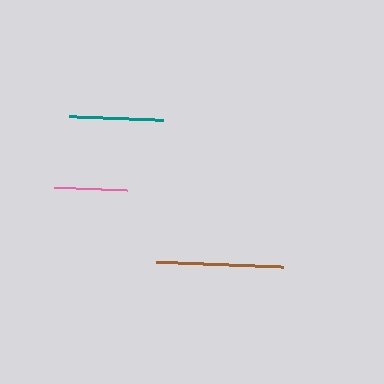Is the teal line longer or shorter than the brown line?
The brown line is longer than the teal line.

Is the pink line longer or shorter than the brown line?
The brown line is longer than the pink line.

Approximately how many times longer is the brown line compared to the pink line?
The brown line is approximately 1.7 times the length of the pink line.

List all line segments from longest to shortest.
From longest to shortest: brown, teal, pink.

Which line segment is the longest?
The brown line is the longest at approximately 128 pixels.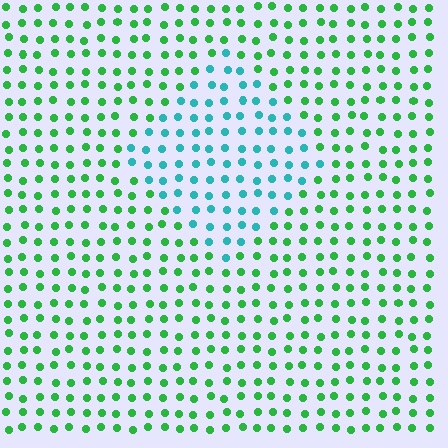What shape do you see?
I see a diamond.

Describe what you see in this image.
The image is filled with small green elements in a uniform arrangement. A diamond-shaped region is visible where the elements are tinted to a slightly different hue, forming a subtle color boundary.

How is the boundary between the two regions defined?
The boundary is defined purely by a slight shift in hue (about 51 degrees). Spacing, size, and orientation are identical on both sides.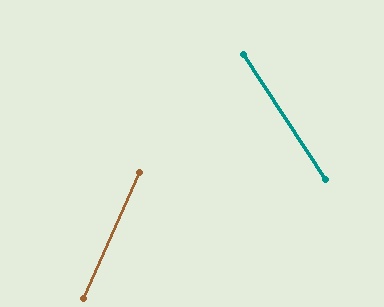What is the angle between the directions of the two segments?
Approximately 57 degrees.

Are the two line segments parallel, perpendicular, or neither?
Neither parallel nor perpendicular — they differ by about 57°.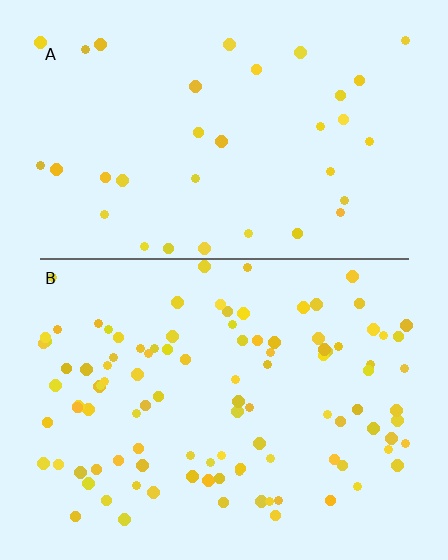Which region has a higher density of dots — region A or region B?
B (the bottom).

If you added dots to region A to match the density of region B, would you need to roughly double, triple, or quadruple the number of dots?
Approximately triple.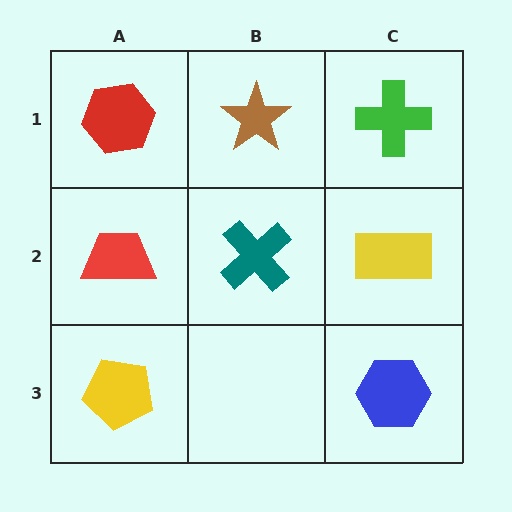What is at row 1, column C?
A green cross.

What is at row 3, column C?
A blue hexagon.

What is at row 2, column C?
A yellow rectangle.